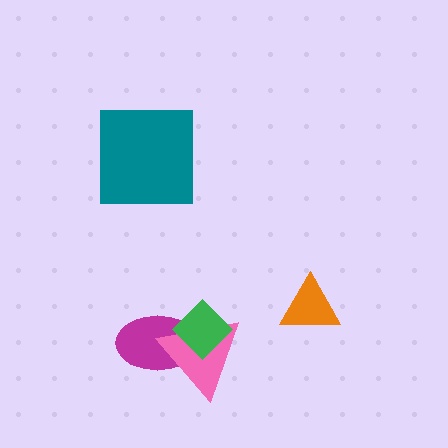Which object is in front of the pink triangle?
The green diamond is in front of the pink triangle.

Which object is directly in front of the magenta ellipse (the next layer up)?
The pink triangle is directly in front of the magenta ellipse.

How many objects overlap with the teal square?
0 objects overlap with the teal square.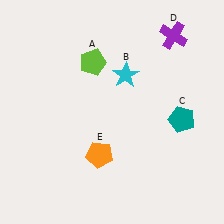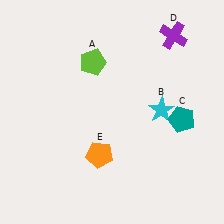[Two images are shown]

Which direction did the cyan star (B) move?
The cyan star (B) moved right.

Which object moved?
The cyan star (B) moved right.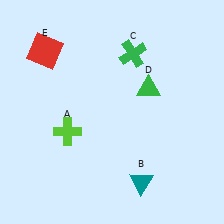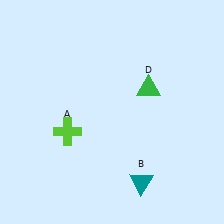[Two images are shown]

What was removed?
The red square (E), the green cross (C) were removed in Image 2.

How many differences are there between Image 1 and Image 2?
There are 2 differences between the two images.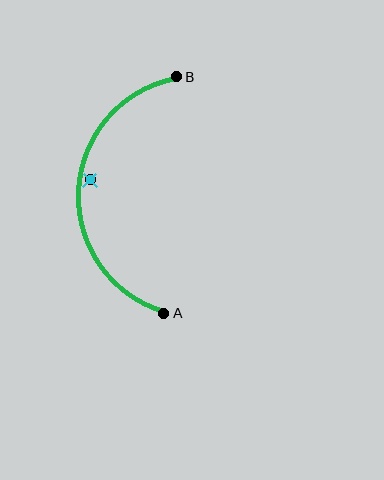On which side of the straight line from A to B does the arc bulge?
The arc bulges to the left of the straight line connecting A and B.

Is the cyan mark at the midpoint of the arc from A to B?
No — the cyan mark does not lie on the arc at all. It sits slightly inside the curve.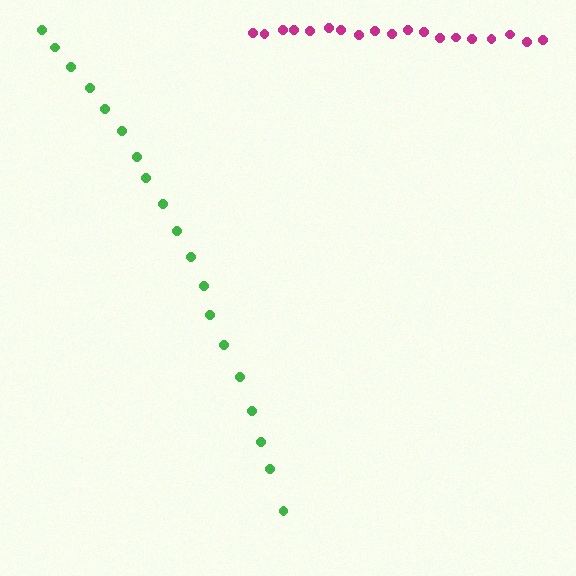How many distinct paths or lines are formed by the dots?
There are 2 distinct paths.